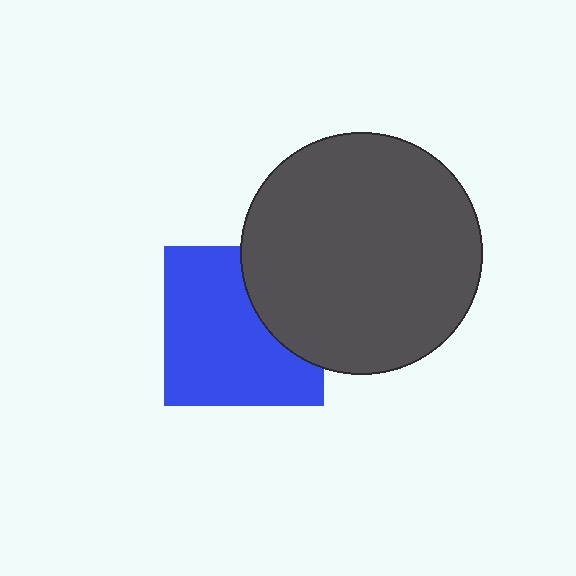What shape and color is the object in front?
The object in front is a dark gray circle.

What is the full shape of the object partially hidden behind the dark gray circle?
The partially hidden object is a blue square.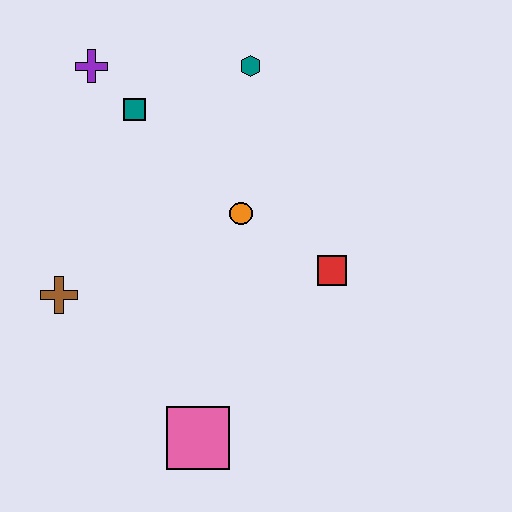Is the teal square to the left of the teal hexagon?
Yes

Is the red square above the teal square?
No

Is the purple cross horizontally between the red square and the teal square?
No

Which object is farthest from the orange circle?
The pink square is farthest from the orange circle.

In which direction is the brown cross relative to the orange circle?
The brown cross is to the left of the orange circle.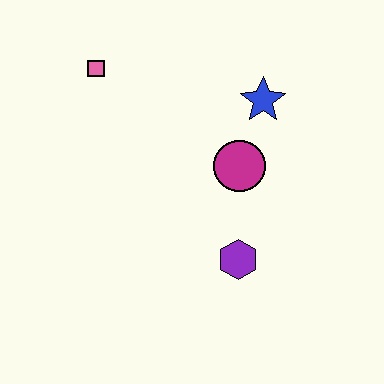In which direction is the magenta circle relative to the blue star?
The magenta circle is below the blue star.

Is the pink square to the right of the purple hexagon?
No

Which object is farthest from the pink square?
The purple hexagon is farthest from the pink square.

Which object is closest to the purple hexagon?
The magenta circle is closest to the purple hexagon.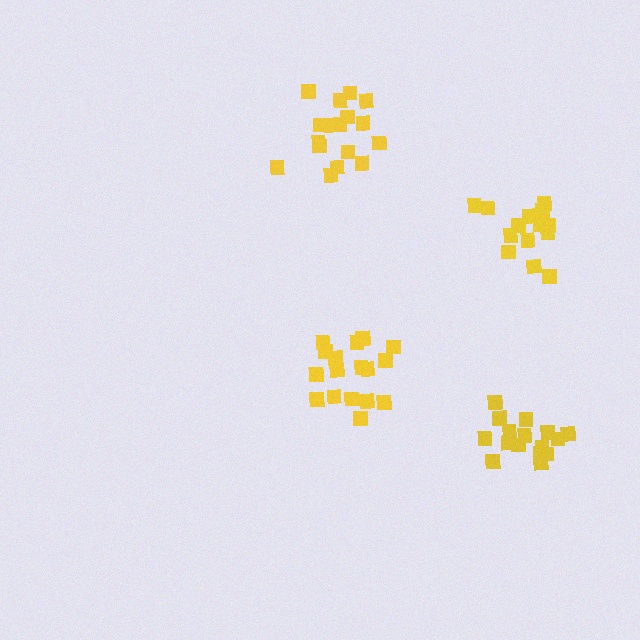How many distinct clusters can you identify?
There are 4 distinct clusters.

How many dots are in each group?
Group 1: 17 dots, Group 2: 14 dots, Group 3: 16 dots, Group 4: 17 dots (64 total).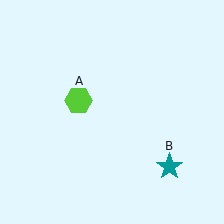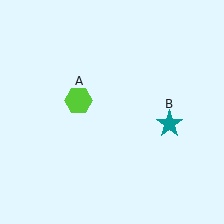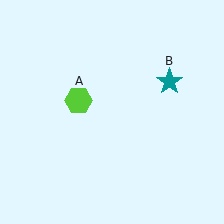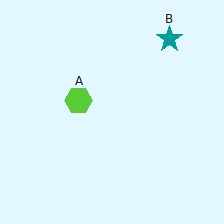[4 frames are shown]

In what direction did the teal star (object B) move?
The teal star (object B) moved up.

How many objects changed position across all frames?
1 object changed position: teal star (object B).